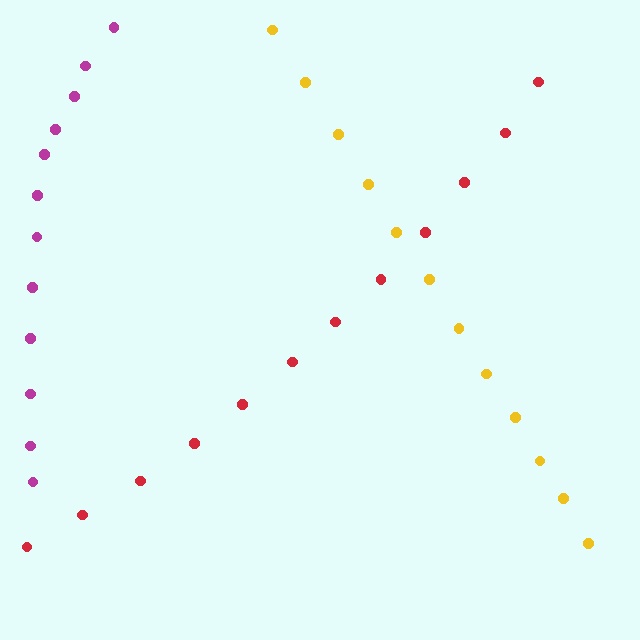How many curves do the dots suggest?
There are 3 distinct paths.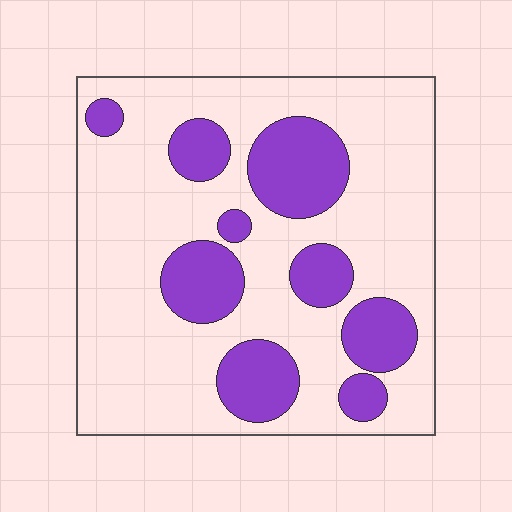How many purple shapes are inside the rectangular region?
9.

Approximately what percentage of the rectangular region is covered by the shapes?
Approximately 25%.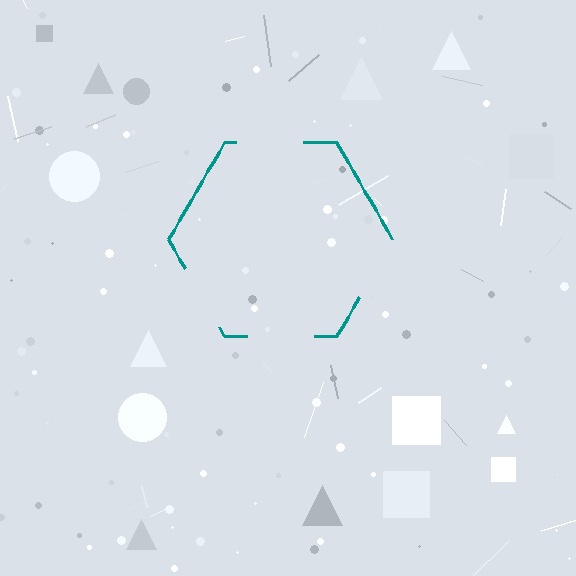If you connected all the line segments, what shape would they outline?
They would outline a hexagon.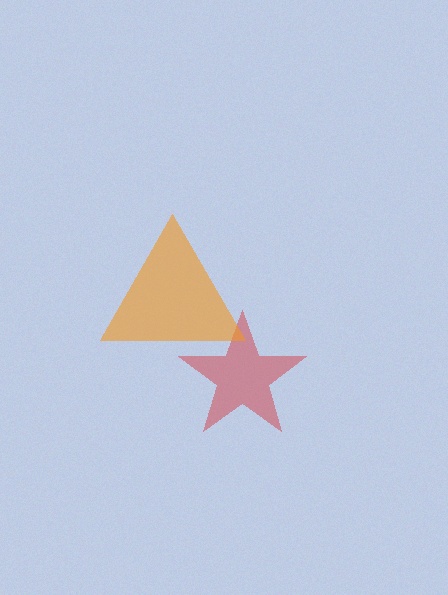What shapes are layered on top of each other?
The layered shapes are: a red star, an orange triangle.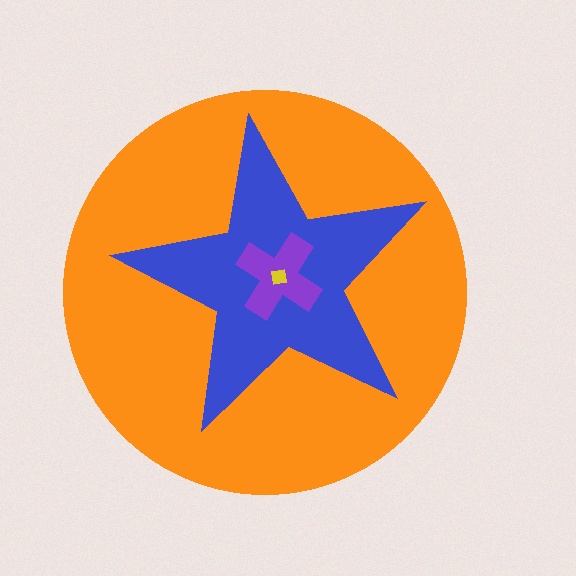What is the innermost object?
The yellow square.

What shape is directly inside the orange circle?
The blue star.